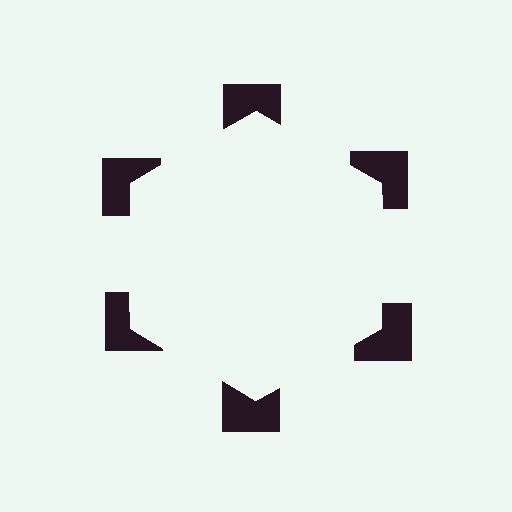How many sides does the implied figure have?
6 sides.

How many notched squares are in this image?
There are 6 — one at each vertex of the illusory hexagon.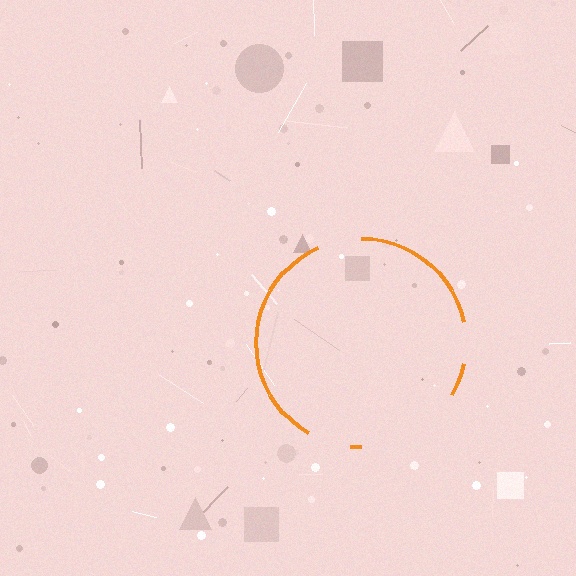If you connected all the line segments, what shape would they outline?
They would outline a circle.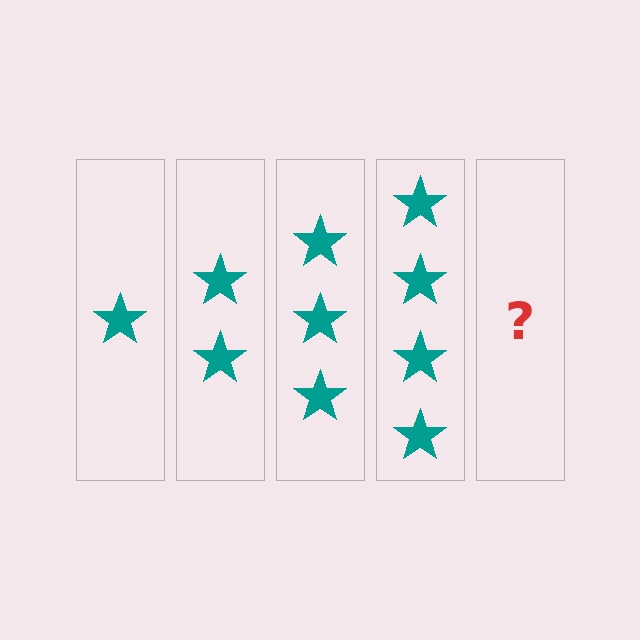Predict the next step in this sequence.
The next step is 5 stars.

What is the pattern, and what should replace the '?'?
The pattern is that each step adds one more star. The '?' should be 5 stars.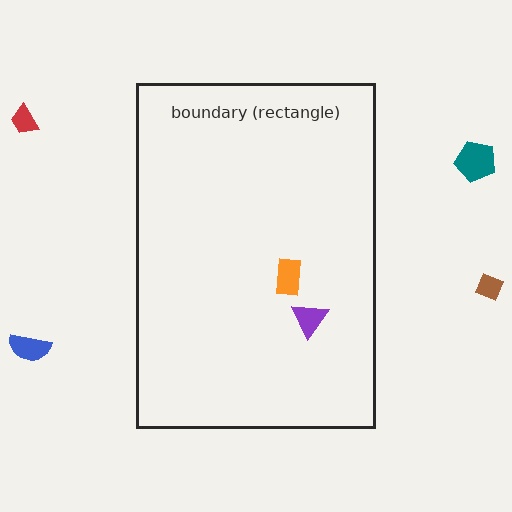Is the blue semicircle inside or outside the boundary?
Outside.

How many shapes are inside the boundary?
2 inside, 4 outside.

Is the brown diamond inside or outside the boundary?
Outside.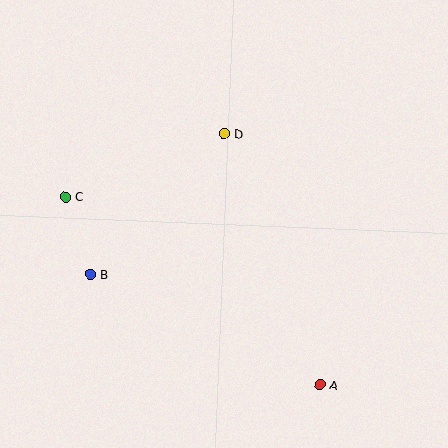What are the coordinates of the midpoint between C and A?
The midpoint between C and A is at (192, 291).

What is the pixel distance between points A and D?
The distance between A and D is 269 pixels.